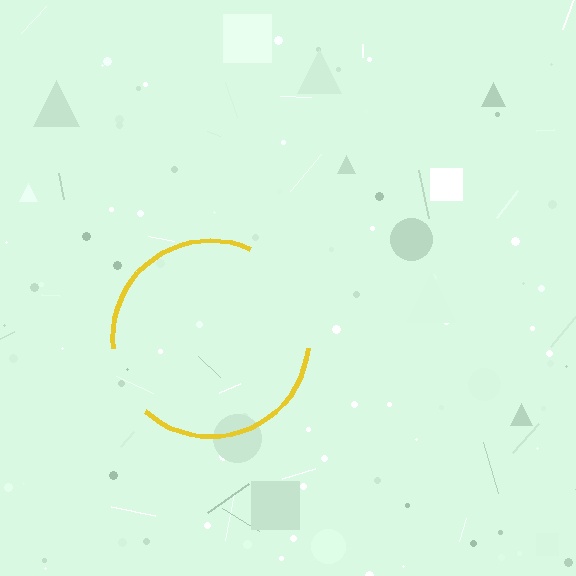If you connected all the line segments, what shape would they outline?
They would outline a circle.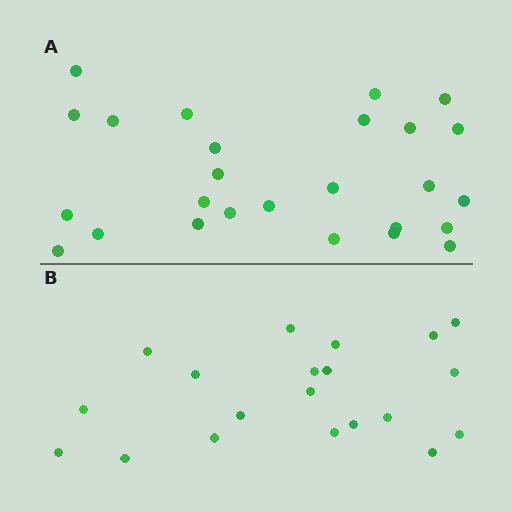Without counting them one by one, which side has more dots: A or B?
Region A (the top region) has more dots.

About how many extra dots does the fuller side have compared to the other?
Region A has about 6 more dots than region B.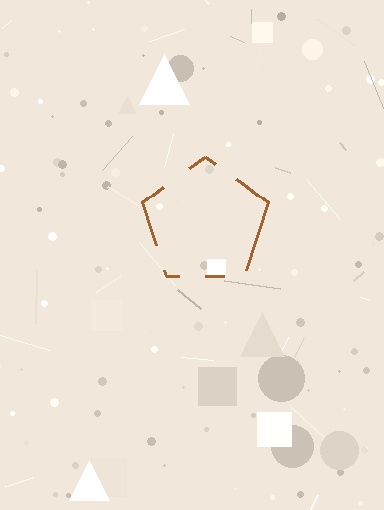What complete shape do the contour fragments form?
The contour fragments form a pentagon.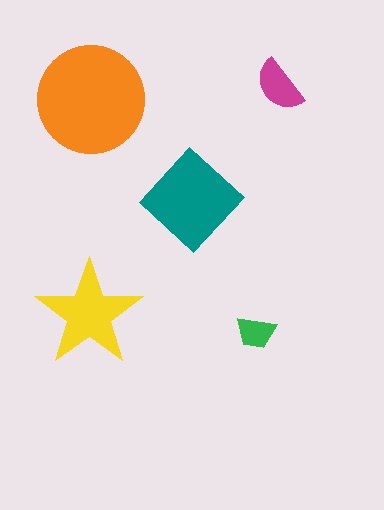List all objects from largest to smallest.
The orange circle, the teal diamond, the yellow star, the magenta semicircle, the green trapezoid.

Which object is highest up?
The magenta semicircle is topmost.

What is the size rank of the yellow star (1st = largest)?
3rd.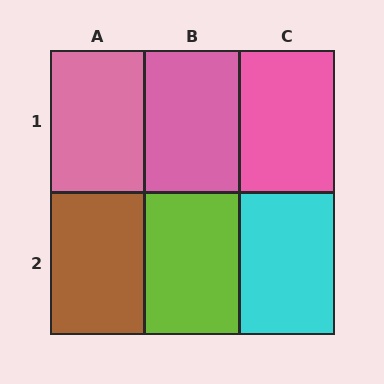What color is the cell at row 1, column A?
Pink.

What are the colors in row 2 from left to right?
Brown, lime, cyan.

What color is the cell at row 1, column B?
Pink.